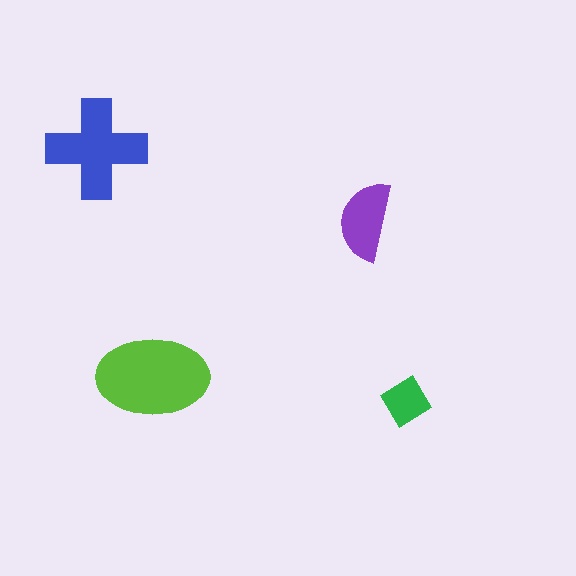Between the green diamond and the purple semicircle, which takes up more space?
The purple semicircle.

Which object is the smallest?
The green diamond.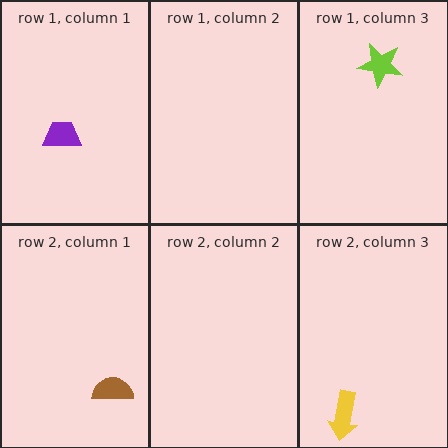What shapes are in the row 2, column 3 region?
The yellow arrow.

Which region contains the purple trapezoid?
The row 1, column 1 region.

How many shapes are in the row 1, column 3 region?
1.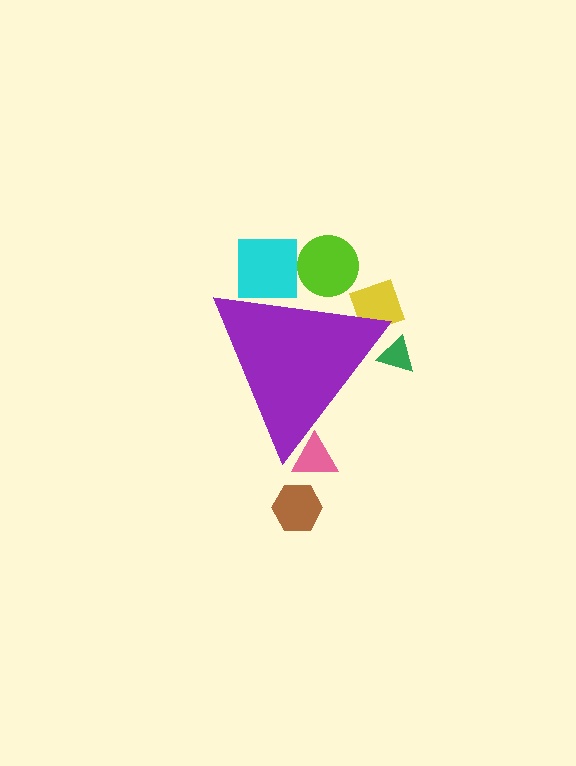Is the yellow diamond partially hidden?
Yes, the yellow diamond is partially hidden behind the purple triangle.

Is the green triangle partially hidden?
Yes, the green triangle is partially hidden behind the purple triangle.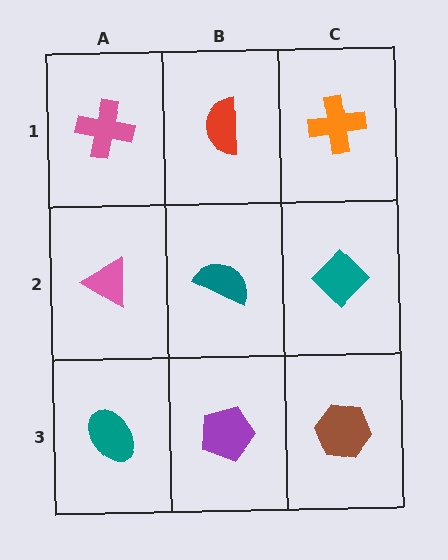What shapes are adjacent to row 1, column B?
A teal semicircle (row 2, column B), a pink cross (row 1, column A), an orange cross (row 1, column C).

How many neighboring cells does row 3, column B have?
3.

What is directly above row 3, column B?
A teal semicircle.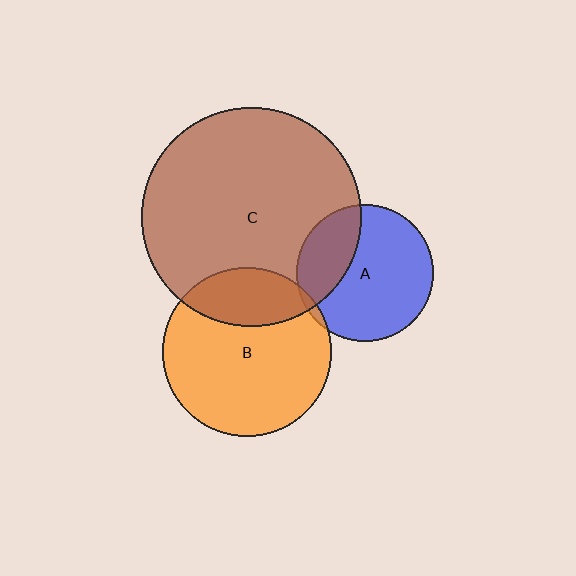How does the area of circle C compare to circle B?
Approximately 1.7 times.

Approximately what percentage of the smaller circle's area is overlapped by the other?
Approximately 5%.